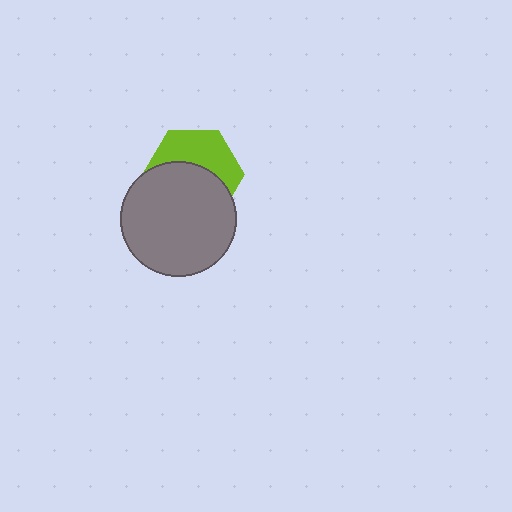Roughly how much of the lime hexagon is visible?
A small part of it is visible (roughly 44%).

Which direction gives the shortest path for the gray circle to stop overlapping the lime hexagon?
Moving down gives the shortest separation.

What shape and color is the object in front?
The object in front is a gray circle.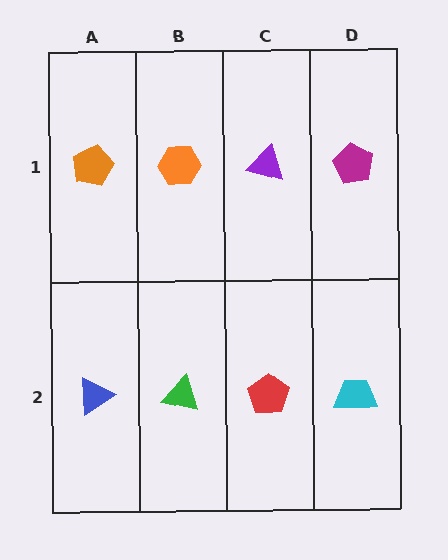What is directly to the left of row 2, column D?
A red pentagon.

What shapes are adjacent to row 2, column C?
A purple triangle (row 1, column C), a green triangle (row 2, column B), a cyan trapezoid (row 2, column D).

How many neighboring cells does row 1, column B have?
3.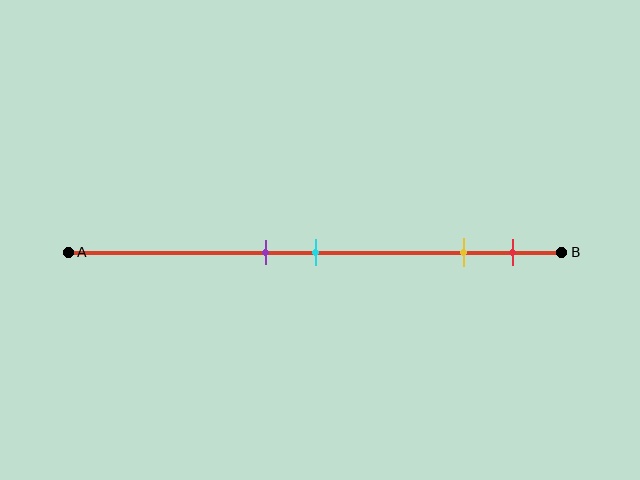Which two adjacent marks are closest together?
The purple and cyan marks are the closest adjacent pair.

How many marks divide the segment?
There are 4 marks dividing the segment.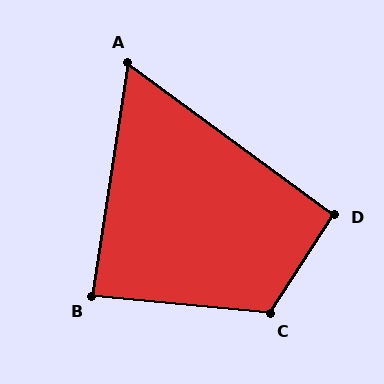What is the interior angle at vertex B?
Approximately 87 degrees (approximately right).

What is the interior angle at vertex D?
Approximately 93 degrees (approximately right).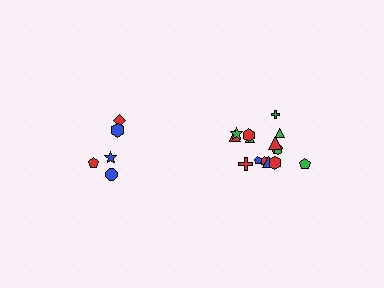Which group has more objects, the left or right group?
The right group.